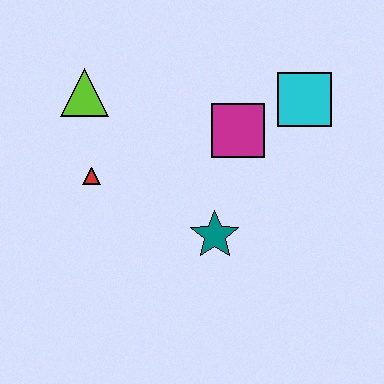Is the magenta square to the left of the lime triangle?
No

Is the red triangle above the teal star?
Yes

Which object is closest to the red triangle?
The lime triangle is closest to the red triangle.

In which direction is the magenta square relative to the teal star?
The magenta square is above the teal star.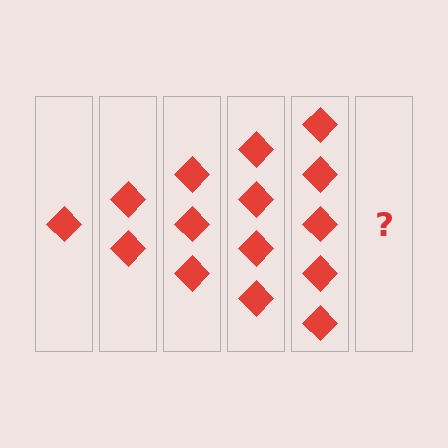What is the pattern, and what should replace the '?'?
The pattern is that each step adds one more diamond. The '?' should be 6 diamonds.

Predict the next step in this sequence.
The next step is 6 diamonds.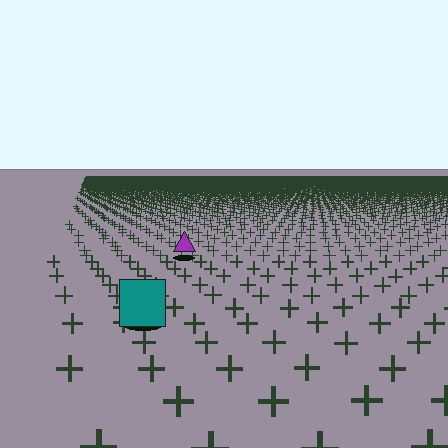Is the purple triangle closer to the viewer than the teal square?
No. The teal square is closer — you can tell from the texture gradient: the ground texture is coarser near it.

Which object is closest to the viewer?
The teal square is closest. The texture marks near it are larger and more spread out.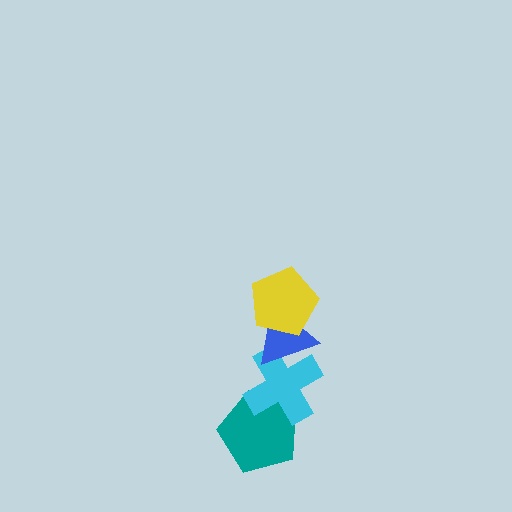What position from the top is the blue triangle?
The blue triangle is 2nd from the top.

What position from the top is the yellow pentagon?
The yellow pentagon is 1st from the top.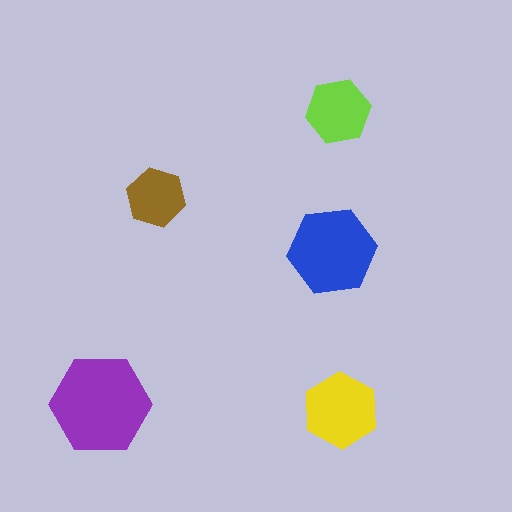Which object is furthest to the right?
The yellow hexagon is rightmost.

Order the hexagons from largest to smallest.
the purple one, the blue one, the yellow one, the lime one, the brown one.